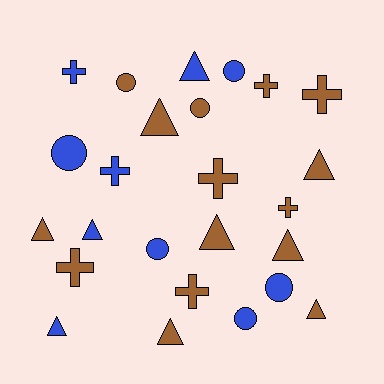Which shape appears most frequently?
Triangle, with 10 objects.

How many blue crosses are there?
There are 2 blue crosses.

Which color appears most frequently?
Brown, with 15 objects.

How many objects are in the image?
There are 25 objects.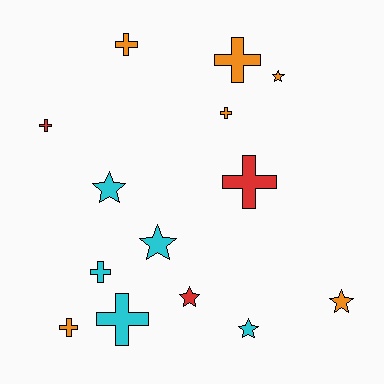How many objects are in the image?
There are 14 objects.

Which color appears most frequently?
Orange, with 6 objects.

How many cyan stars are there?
There are 3 cyan stars.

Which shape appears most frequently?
Cross, with 8 objects.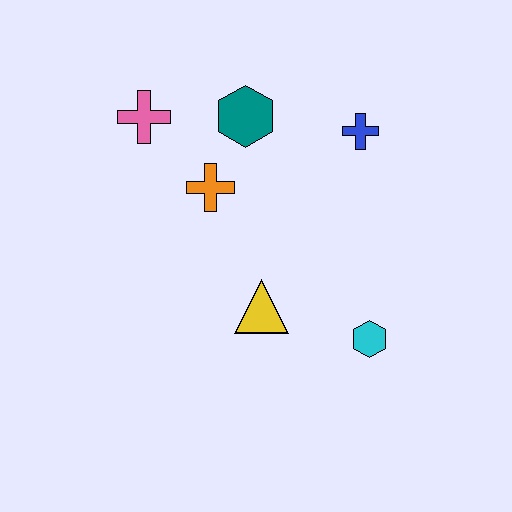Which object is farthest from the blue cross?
The pink cross is farthest from the blue cross.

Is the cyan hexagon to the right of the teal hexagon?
Yes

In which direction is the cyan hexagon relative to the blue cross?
The cyan hexagon is below the blue cross.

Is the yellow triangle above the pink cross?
No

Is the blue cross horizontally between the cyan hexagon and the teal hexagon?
Yes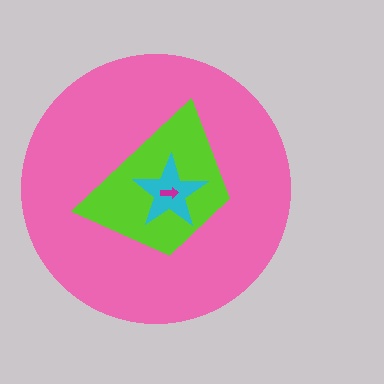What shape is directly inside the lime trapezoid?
The cyan star.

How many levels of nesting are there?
4.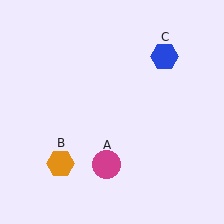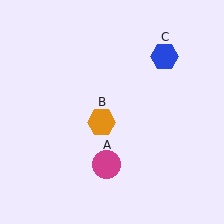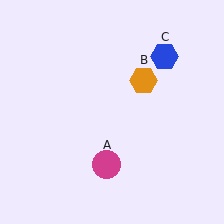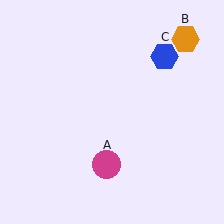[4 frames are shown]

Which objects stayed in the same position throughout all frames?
Magenta circle (object A) and blue hexagon (object C) remained stationary.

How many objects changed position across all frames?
1 object changed position: orange hexagon (object B).